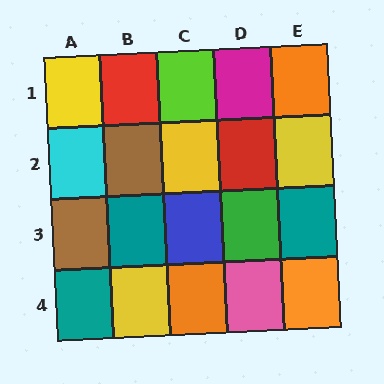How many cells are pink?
1 cell is pink.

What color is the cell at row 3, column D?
Green.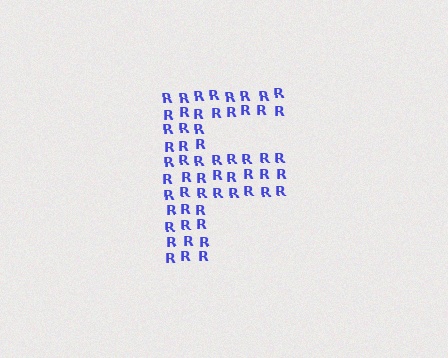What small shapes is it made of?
It is made of small letter R's.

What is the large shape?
The large shape is the letter F.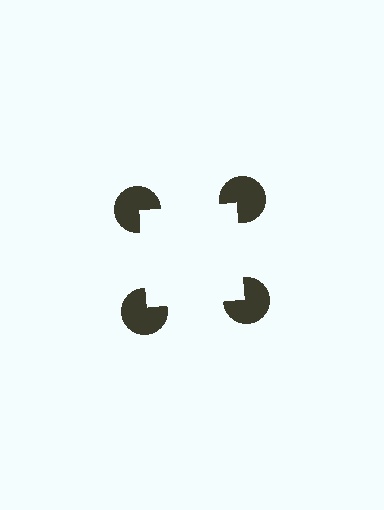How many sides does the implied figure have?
4 sides.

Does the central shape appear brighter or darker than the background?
It typically appears slightly brighter than the background, even though no actual brightness change is drawn.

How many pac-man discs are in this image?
There are 4 — one at each vertex of the illusory square.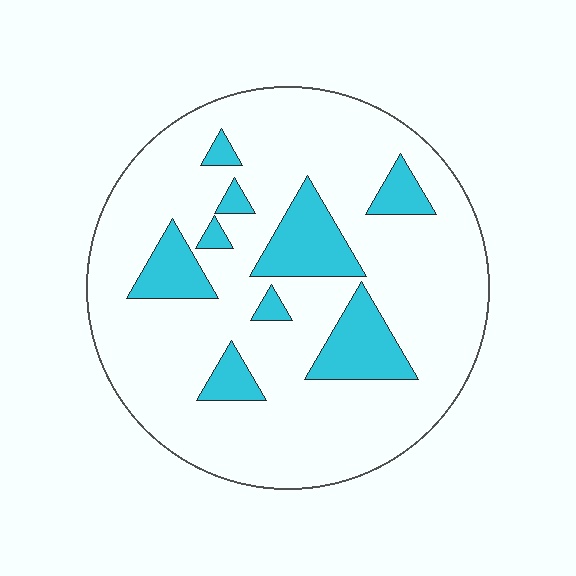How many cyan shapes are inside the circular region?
9.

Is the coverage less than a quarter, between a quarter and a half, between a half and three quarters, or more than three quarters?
Less than a quarter.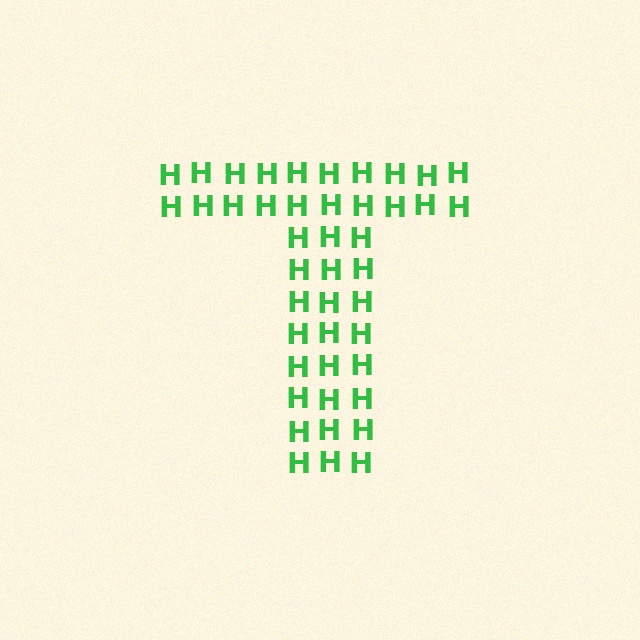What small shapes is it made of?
It is made of small letter H's.